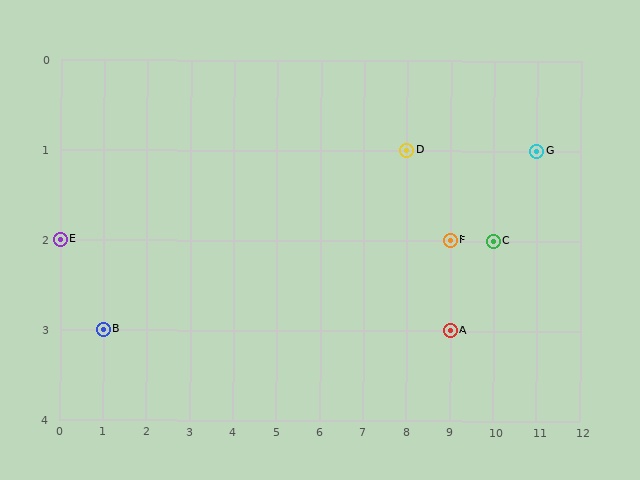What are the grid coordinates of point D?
Point D is at grid coordinates (8, 1).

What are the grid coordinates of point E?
Point E is at grid coordinates (0, 2).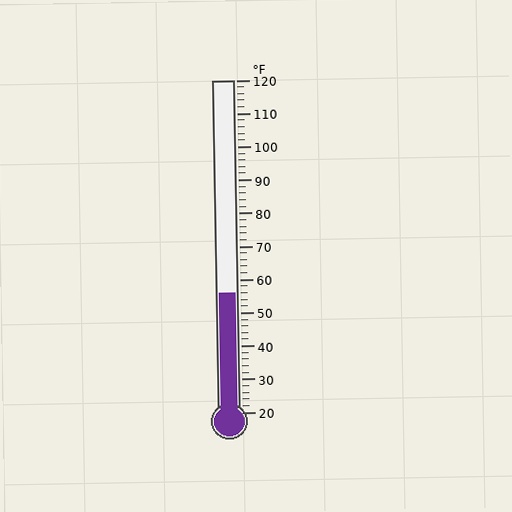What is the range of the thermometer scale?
The thermometer scale ranges from 20°F to 120°F.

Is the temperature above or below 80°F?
The temperature is below 80°F.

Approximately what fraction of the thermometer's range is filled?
The thermometer is filled to approximately 35% of its range.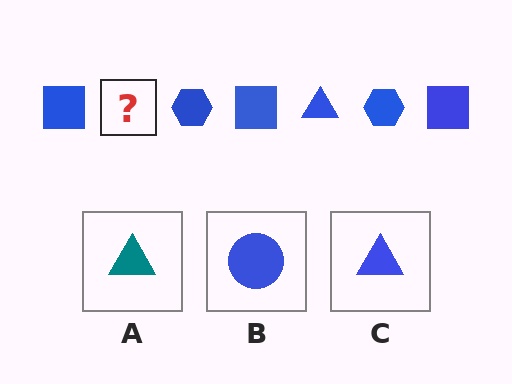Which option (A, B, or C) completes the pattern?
C.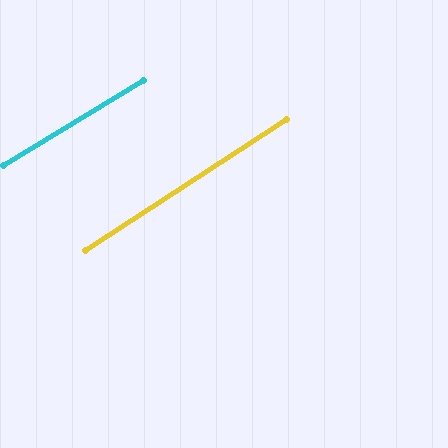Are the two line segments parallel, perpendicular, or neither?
Parallel — their directions differ by only 1.9°.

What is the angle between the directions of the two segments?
Approximately 2 degrees.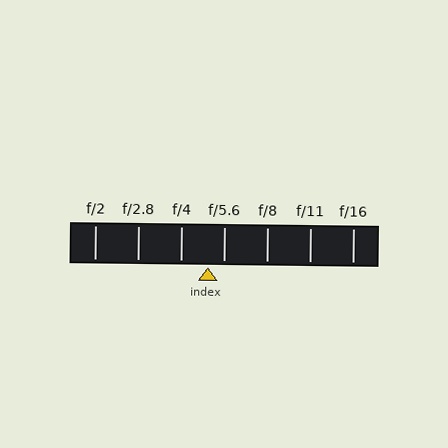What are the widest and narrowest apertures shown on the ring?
The widest aperture shown is f/2 and the narrowest is f/16.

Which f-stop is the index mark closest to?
The index mark is closest to f/5.6.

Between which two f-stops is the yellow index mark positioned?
The index mark is between f/4 and f/5.6.